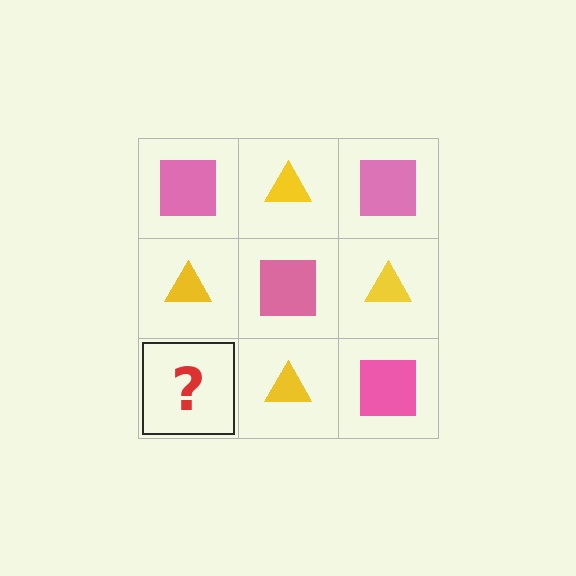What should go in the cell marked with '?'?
The missing cell should contain a pink square.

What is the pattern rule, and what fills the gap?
The rule is that it alternates pink square and yellow triangle in a checkerboard pattern. The gap should be filled with a pink square.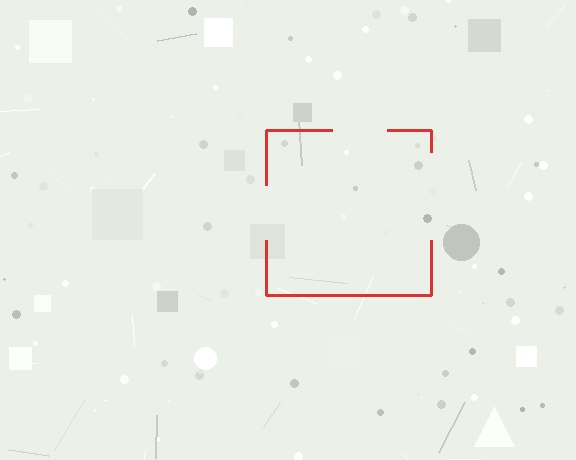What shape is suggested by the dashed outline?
The dashed outline suggests a square.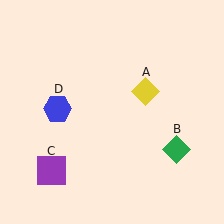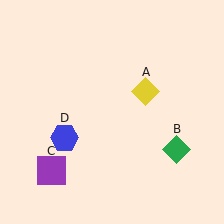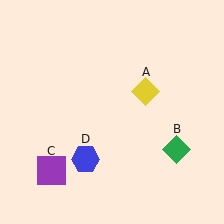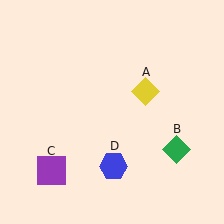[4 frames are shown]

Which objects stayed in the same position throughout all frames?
Yellow diamond (object A) and green diamond (object B) and purple square (object C) remained stationary.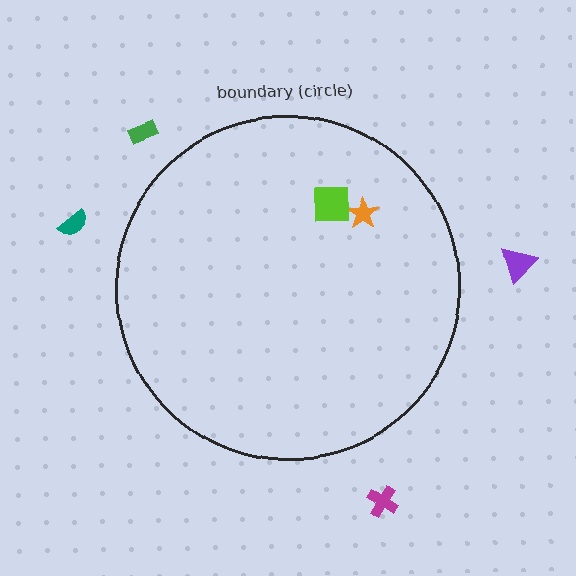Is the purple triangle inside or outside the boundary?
Outside.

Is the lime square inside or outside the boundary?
Inside.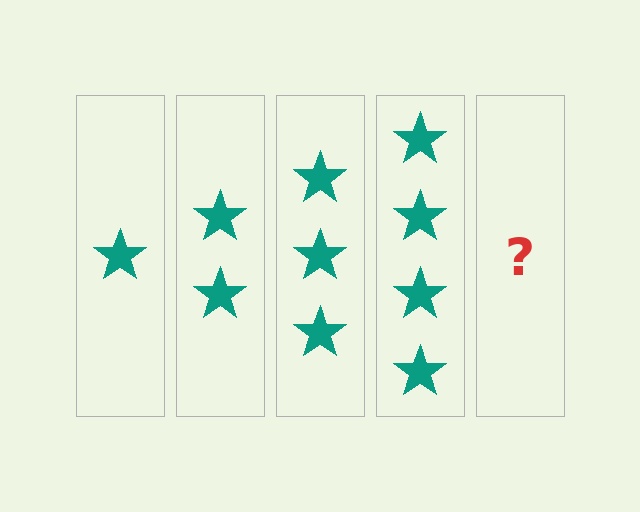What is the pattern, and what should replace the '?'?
The pattern is that each step adds one more star. The '?' should be 5 stars.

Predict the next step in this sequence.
The next step is 5 stars.